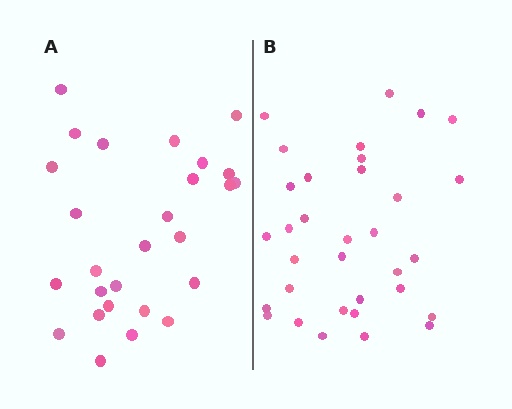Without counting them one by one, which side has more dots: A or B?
Region B (the right region) has more dots.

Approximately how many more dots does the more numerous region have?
Region B has about 6 more dots than region A.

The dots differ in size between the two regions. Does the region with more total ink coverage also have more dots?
No. Region A has more total ink coverage because its dots are larger, but region B actually contains more individual dots. Total area can be misleading — the number of items is what matters here.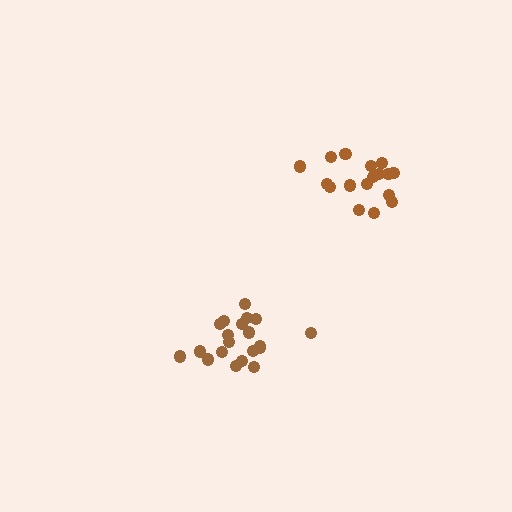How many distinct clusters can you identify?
There are 2 distinct clusters.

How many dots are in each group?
Group 1: 20 dots, Group 2: 17 dots (37 total).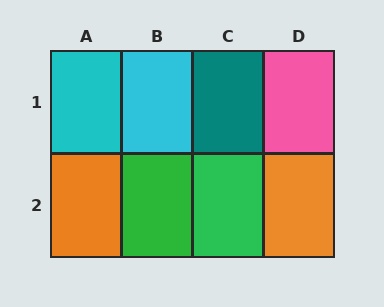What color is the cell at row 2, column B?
Green.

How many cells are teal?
1 cell is teal.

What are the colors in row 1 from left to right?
Cyan, cyan, teal, pink.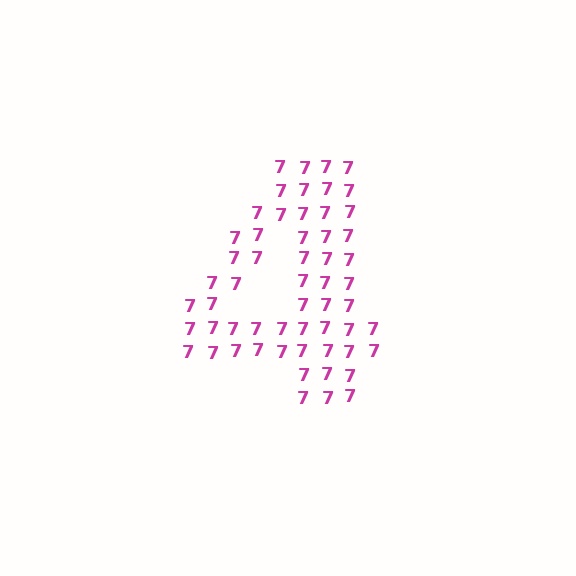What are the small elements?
The small elements are digit 7's.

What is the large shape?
The large shape is the digit 4.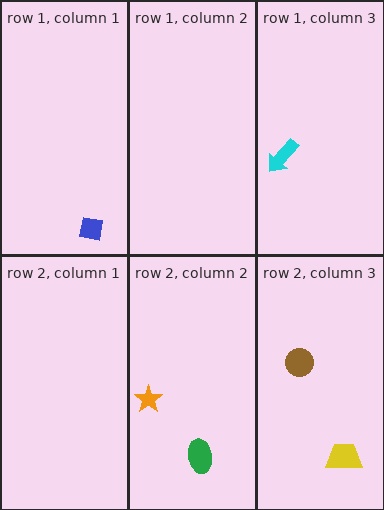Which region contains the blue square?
The row 1, column 1 region.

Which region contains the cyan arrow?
The row 1, column 3 region.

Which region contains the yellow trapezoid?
The row 2, column 3 region.